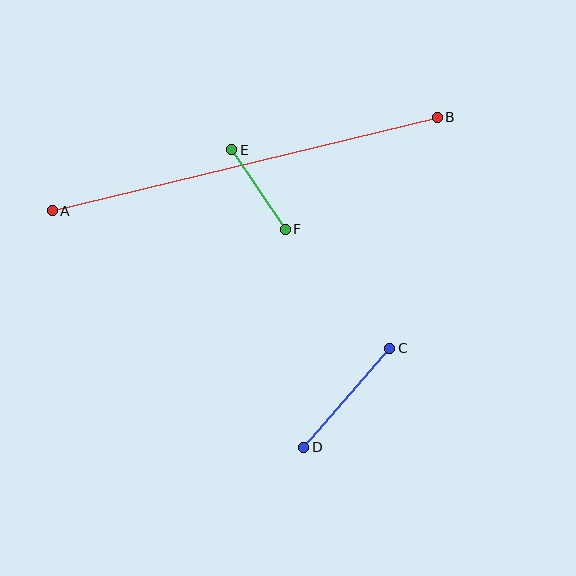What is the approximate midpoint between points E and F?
The midpoint is at approximately (258, 190) pixels.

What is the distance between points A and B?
The distance is approximately 396 pixels.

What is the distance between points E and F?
The distance is approximately 96 pixels.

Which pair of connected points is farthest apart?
Points A and B are farthest apart.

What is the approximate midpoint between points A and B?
The midpoint is at approximately (245, 164) pixels.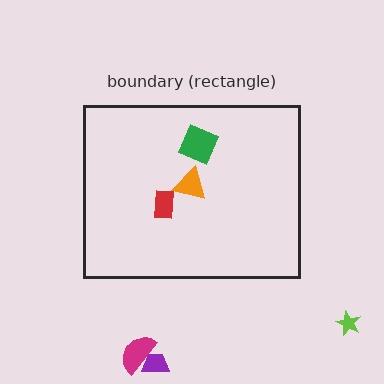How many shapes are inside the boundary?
3 inside, 3 outside.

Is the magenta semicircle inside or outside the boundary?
Outside.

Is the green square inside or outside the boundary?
Inside.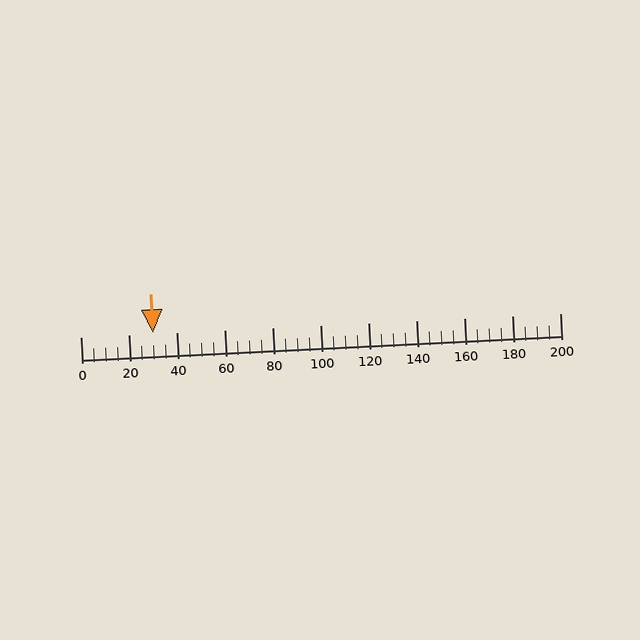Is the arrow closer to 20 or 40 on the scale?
The arrow is closer to 40.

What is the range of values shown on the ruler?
The ruler shows values from 0 to 200.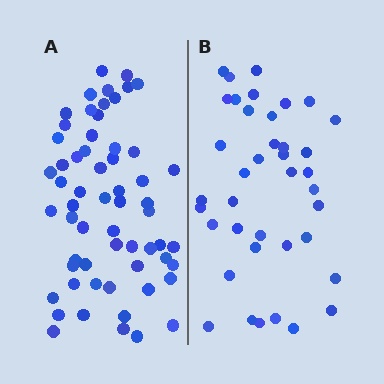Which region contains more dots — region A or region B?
Region A (the left region) has more dots.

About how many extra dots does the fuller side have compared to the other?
Region A has approximately 20 more dots than region B.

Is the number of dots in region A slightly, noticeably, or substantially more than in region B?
Region A has substantially more. The ratio is roughly 1.5 to 1.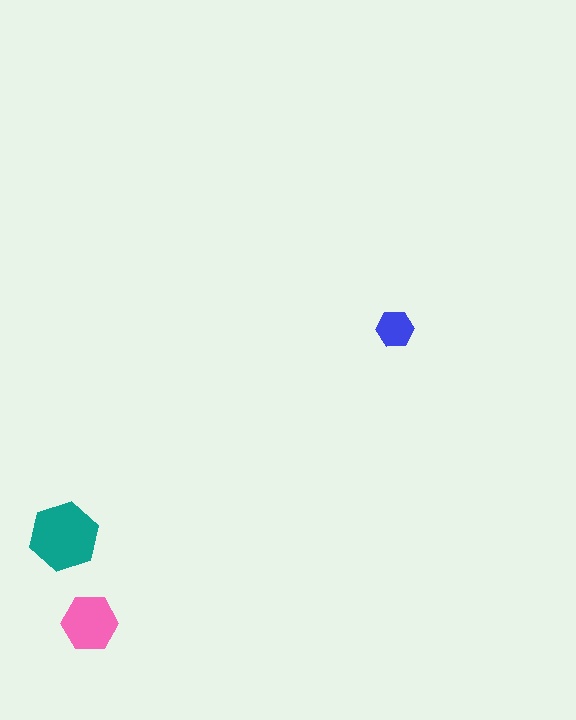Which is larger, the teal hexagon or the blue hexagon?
The teal one.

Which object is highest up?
The blue hexagon is topmost.